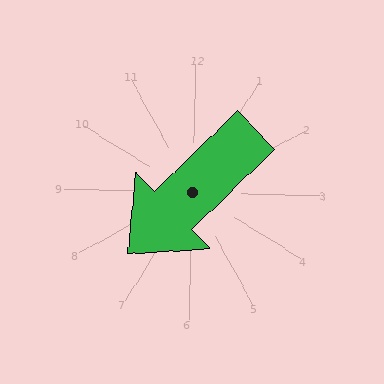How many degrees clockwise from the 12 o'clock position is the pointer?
Approximately 225 degrees.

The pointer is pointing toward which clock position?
Roughly 7 o'clock.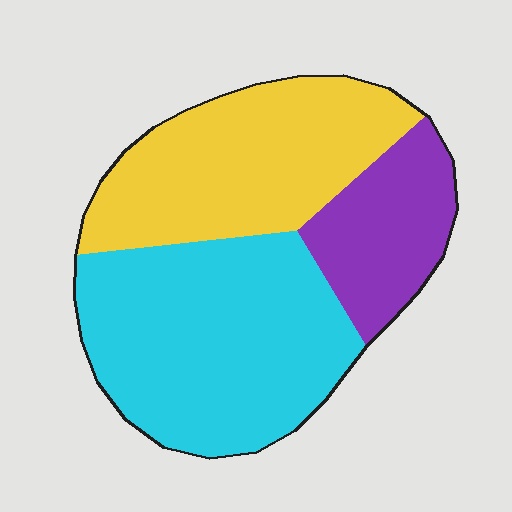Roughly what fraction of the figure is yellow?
Yellow takes up about three eighths (3/8) of the figure.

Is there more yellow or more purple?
Yellow.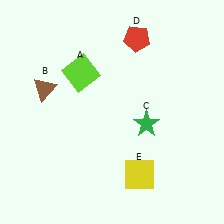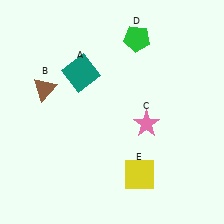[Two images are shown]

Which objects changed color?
A changed from lime to teal. C changed from green to pink. D changed from red to green.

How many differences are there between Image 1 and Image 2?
There are 3 differences between the two images.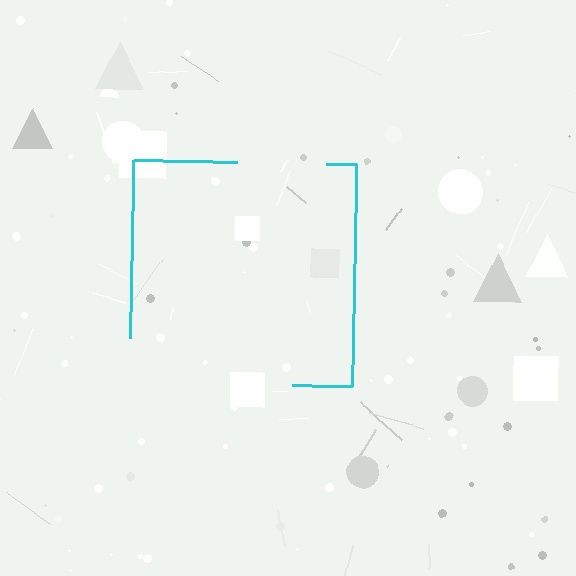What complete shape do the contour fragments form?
The contour fragments form a square.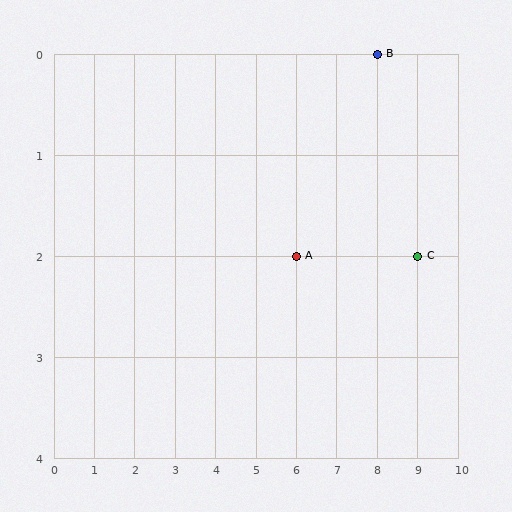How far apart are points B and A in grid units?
Points B and A are 2 columns and 2 rows apart (about 2.8 grid units diagonally).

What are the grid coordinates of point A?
Point A is at grid coordinates (6, 2).